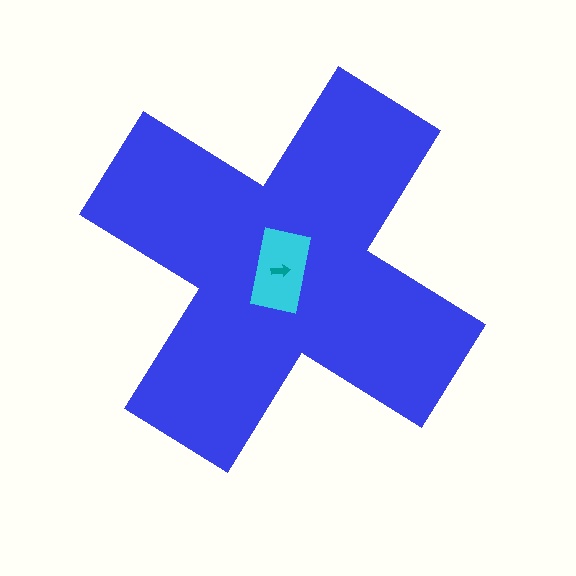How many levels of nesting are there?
3.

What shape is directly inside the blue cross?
The cyan rectangle.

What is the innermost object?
The teal arrow.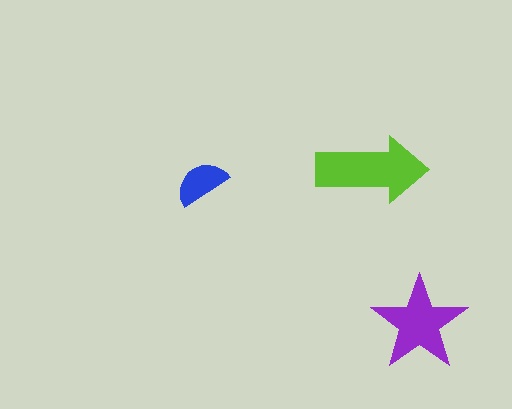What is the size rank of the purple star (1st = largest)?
2nd.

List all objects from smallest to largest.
The blue semicircle, the purple star, the lime arrow.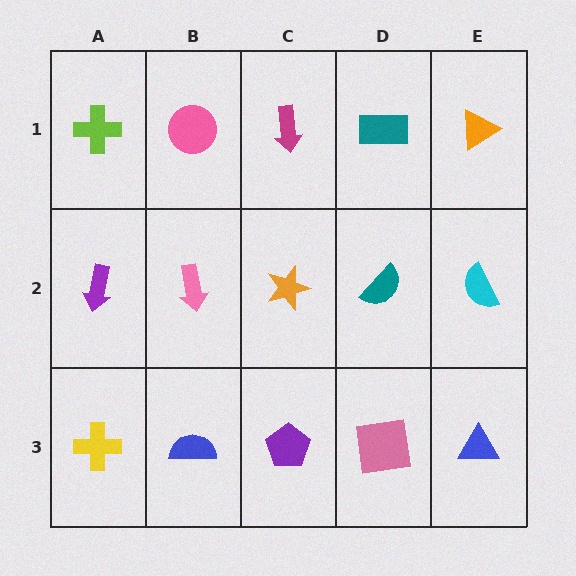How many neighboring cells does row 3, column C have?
3.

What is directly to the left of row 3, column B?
A yellow cross.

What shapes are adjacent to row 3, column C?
An orange star (row 2, column C), a blue semicircle (row 3, column B), a pink square (row 3, column D).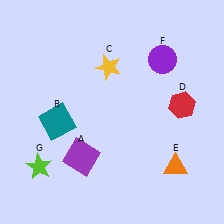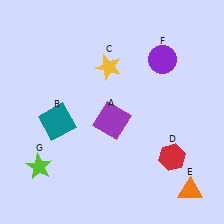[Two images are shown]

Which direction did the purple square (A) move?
The purple square (A) moved up.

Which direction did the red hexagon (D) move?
The red hexagon (D) moved down.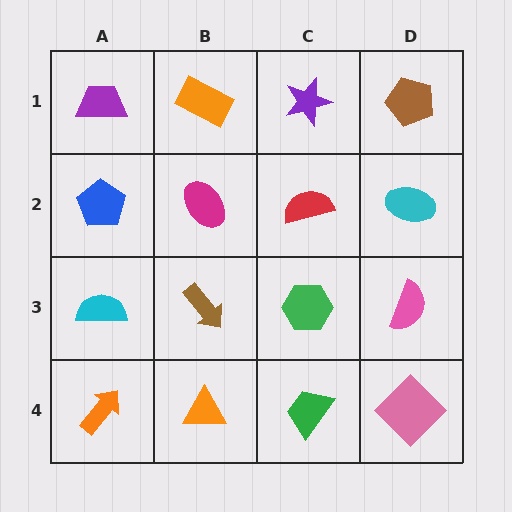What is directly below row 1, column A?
A blue pentagon.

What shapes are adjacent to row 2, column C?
A purple star (row 1, column C), a green hexagon (row 3, column C), a magenta ellipse (row 2, column B), a cyan ellipse (row 2, column D).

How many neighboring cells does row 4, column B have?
3.